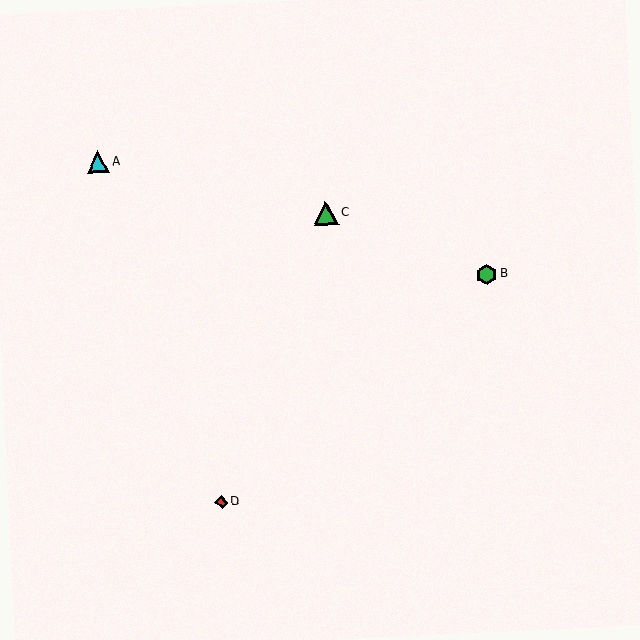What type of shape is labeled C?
Shape C is a green triangle.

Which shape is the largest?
The green triangle (labeled C) is the largest.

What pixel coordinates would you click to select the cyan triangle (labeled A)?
Click at (98, 162) to select the cyan triangle A.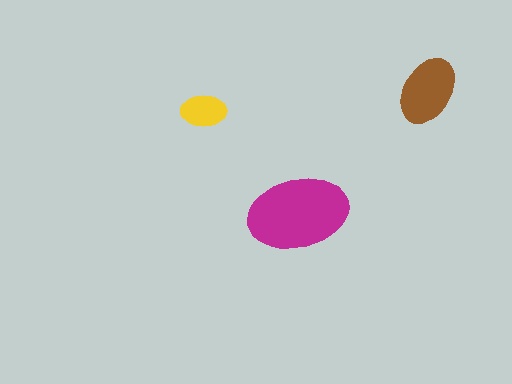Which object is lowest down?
The magenta ellipse is bottommost.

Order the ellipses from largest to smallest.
the magenta one, the brown one, the yellow one.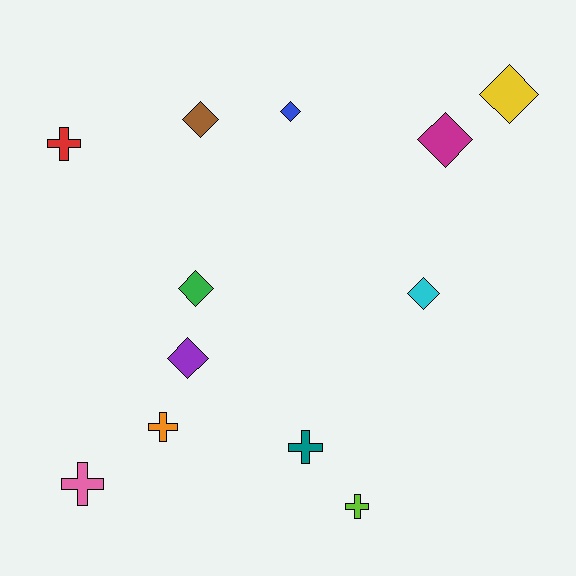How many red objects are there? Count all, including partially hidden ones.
There is 1 red object.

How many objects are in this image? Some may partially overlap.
There are 12 objects.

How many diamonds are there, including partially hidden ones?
There are 7 diamonds.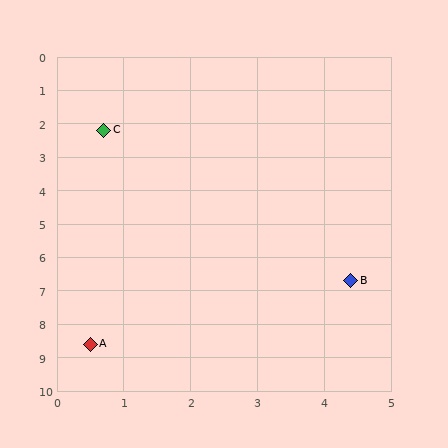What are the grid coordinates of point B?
Point B is at approximately (4.4, 6.7).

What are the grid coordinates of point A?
Point A is at approximately (0.5, 8.6).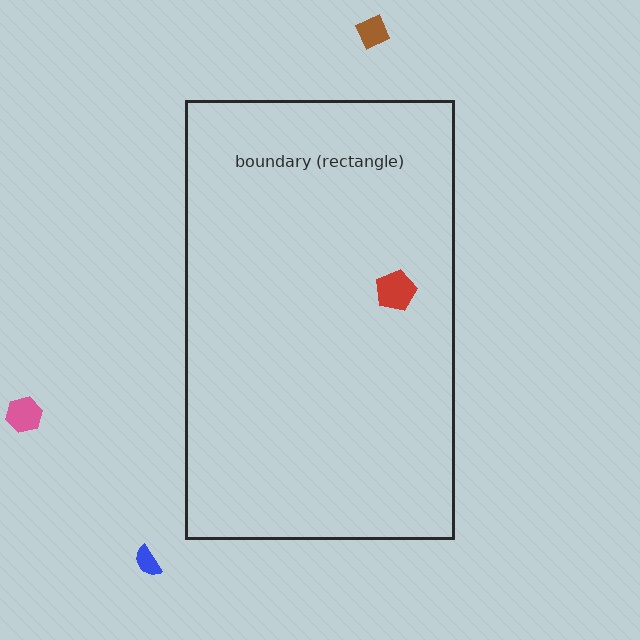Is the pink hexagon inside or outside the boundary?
Outside.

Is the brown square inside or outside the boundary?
Outside.